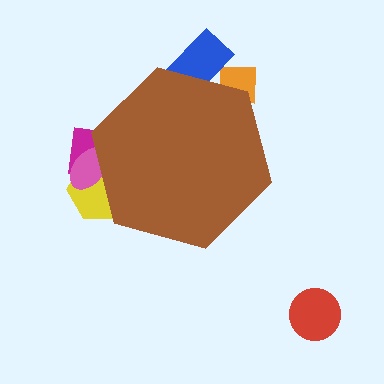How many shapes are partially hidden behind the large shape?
5 shapes are partially hidden.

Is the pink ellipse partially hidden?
Yes, the pink ellipse is partially hidden behind the brown hexagon.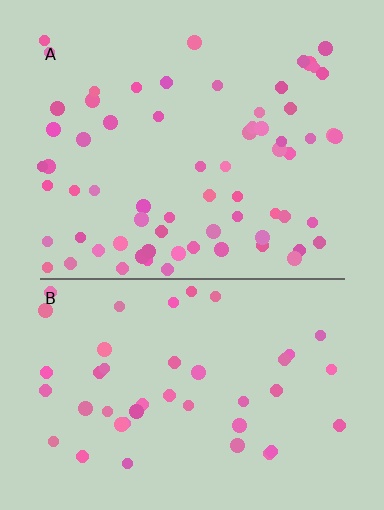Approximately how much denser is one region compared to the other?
Approximately 1.5× — region A over region B.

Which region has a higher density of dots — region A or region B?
A (the top).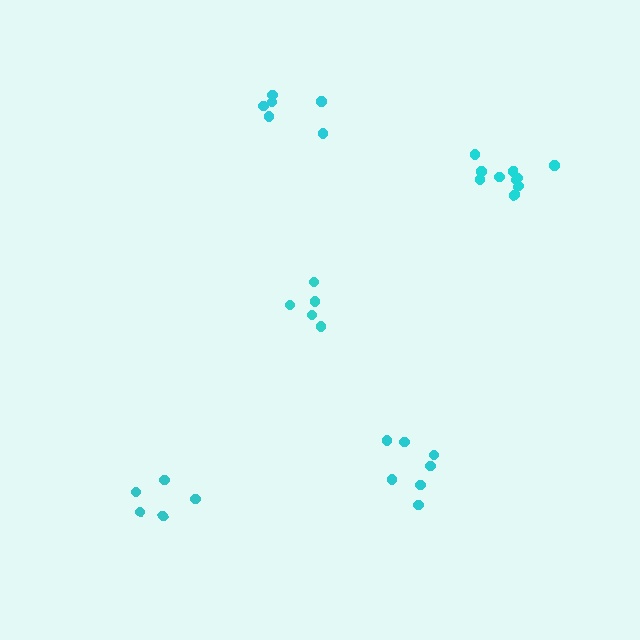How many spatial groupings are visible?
There are 5 spatial groupings.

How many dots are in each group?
Group 1: 6 dots, Group 2: 5 dots, Group 3: 7 dots, Group 4: 10 dots, Group 5: 5 dots (33 total).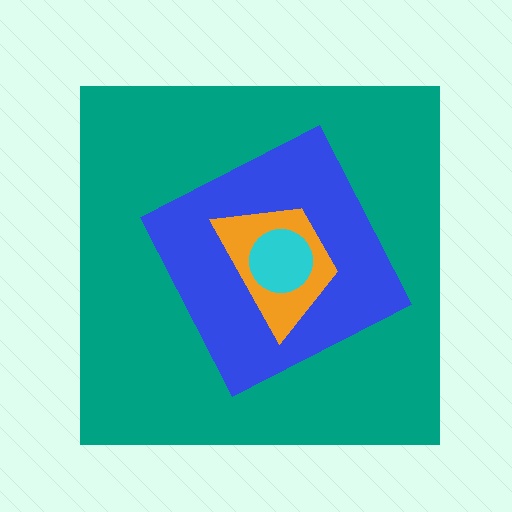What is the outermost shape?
The teal square.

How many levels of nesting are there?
4.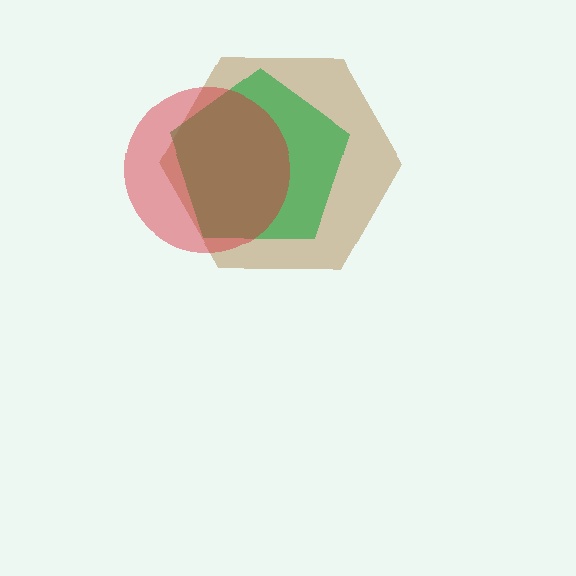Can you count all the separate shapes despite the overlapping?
Yes, there are 3 separate shapes.